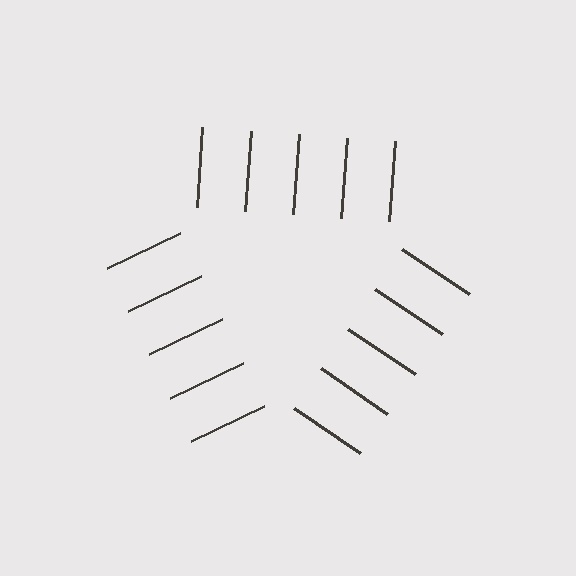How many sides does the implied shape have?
3 sides — the line-ends trace a triangle.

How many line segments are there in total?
15 — 5 along each of the 3 edges.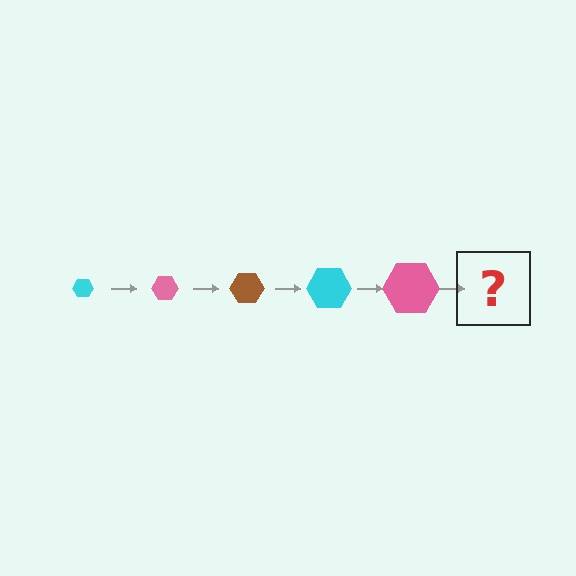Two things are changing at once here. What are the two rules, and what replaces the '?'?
The two rules are that the hexagon grows larger each step and the color cycles through cyan, pink, and brown. The '?' should be a brown hexagon, larger than the previous one.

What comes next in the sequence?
The next element should be a brown hexagon, larger than the previous one.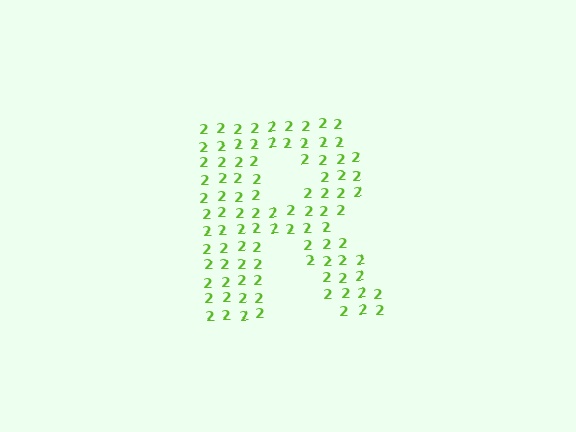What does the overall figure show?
The overall figure shows the letter R.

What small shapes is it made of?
It is made of small digit 2's.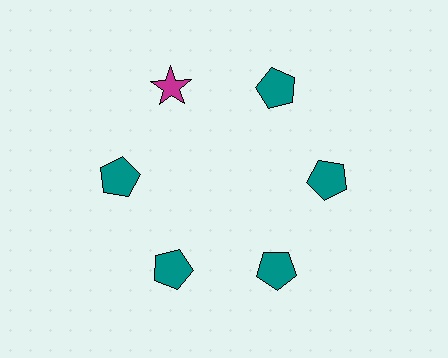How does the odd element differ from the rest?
It differs in both color (magenta instead of teal) and shape (star instead of pentagon).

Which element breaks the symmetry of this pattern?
The magenta star at roughly the 11 o'clock position breaks the symmetry. All other shapes are teal pentagons.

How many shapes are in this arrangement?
There are 6 shapes arranged in a ring pattern.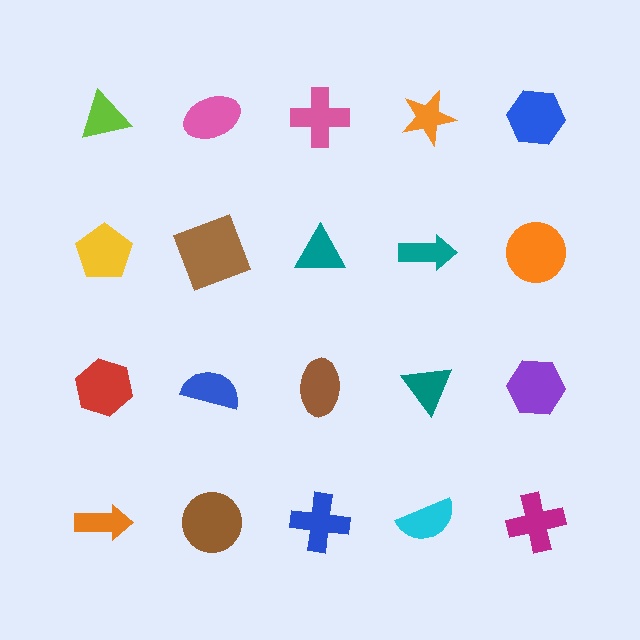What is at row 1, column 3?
A pink cross.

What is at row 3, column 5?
A purple hexagon.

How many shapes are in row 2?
5 shapes.